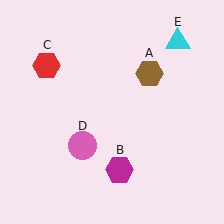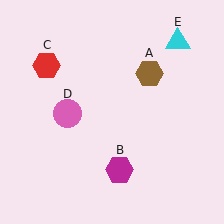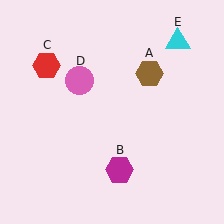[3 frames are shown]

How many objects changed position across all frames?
1 object changed position: pink circle (object D).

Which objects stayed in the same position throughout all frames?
Brown hexagon (object A) and magenta hexagon (object B) and red hexagon (object C) and cyan triangle (object E) remained stationary.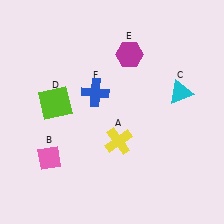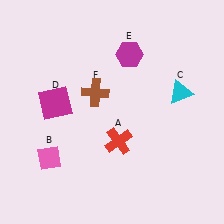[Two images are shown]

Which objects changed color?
A changed from yellow to red. D changed from lime to magenta. F changed from blue to brown.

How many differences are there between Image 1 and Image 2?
There are 3 differences between the two images.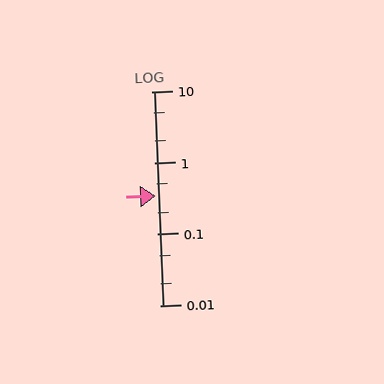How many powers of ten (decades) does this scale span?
The scale spans 3 decades, from 0.01 to 10.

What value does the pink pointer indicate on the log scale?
The pointer indicates approximately 0.34.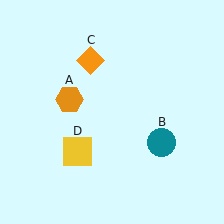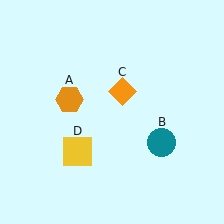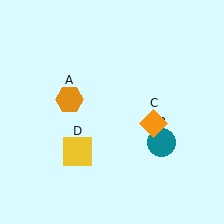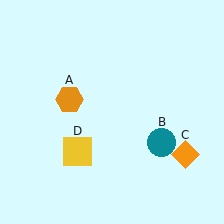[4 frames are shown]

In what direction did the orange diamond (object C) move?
The orange diamond (object C) moved down and to the right.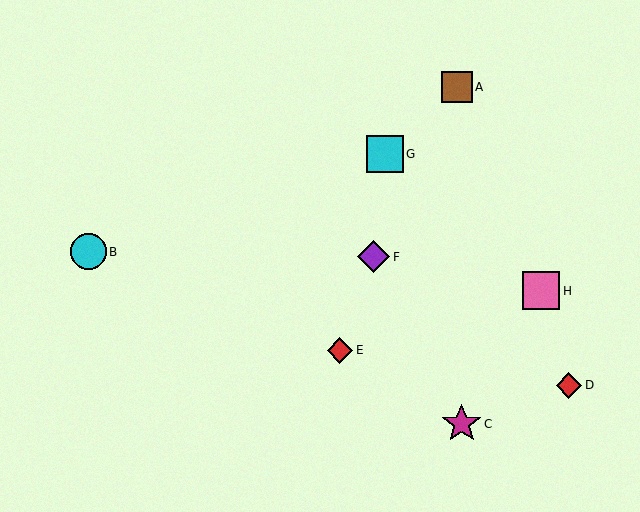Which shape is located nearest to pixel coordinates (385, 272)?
The purple diamond (labeled F) at (374, 257) is nearest to that location.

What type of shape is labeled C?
Shape C is a magenta star.